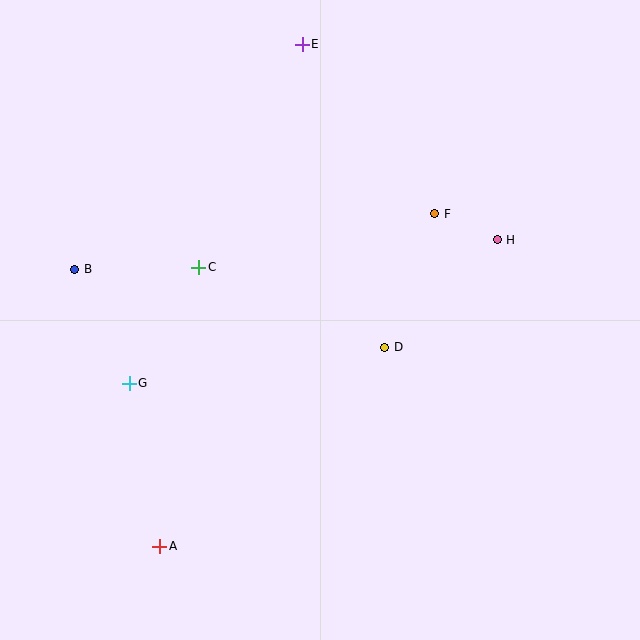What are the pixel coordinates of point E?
Point E is at (302, 44).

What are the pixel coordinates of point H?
Point H is at (497, 240).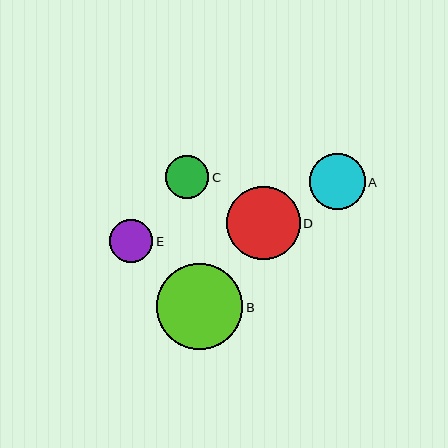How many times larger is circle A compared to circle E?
Circle A is approximately 1.3 times the size of circle E.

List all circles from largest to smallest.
From largest to smallest: B, D, A, C, E.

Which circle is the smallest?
Circle E is the smallest with a size of approximately 43 pixels.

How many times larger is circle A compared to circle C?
Circle A is approximately 1.3 times the size of circle C.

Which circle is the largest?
Circle B is the largest with a size of approximately 86 pixels.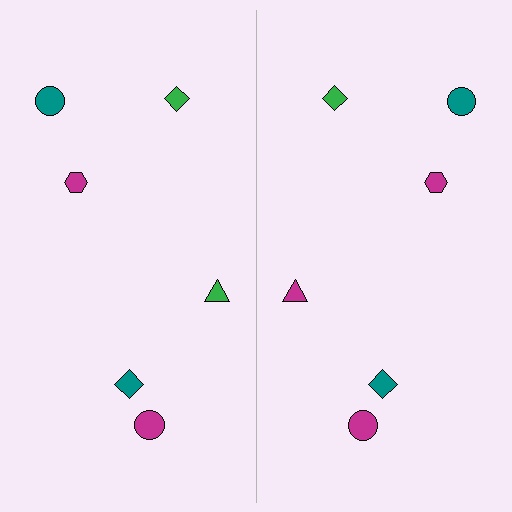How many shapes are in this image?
There are 12 shapes in this image.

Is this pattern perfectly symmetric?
No, the pattern is not perfectly symmetric. The magenta triangle on the right side breaks the symmetry — its mirror counterpart is green.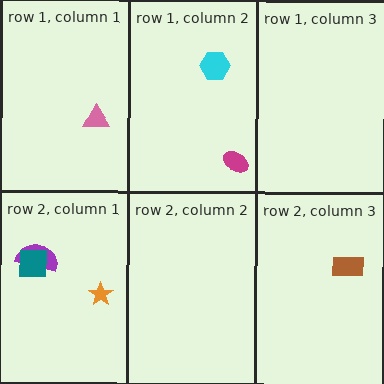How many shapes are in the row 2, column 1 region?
3.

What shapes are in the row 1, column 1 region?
The pink triangle.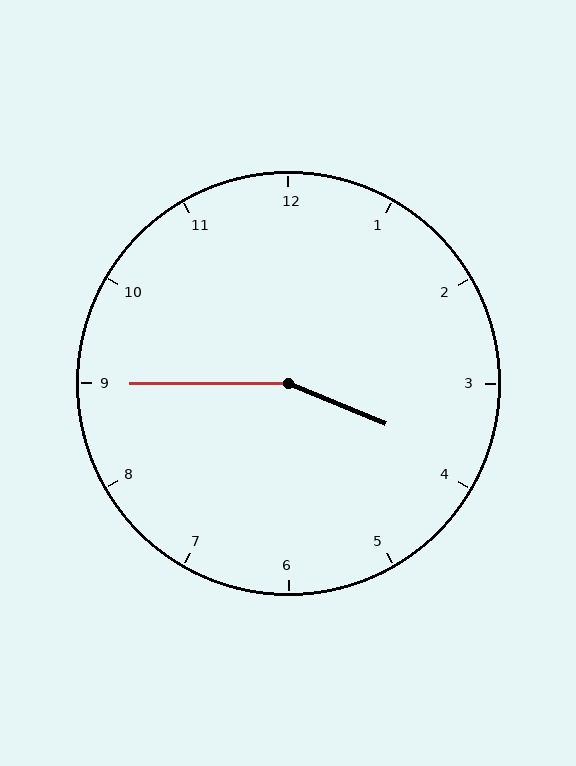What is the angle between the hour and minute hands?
Approximately 158 degrees.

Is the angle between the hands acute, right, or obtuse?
It is obtuse.